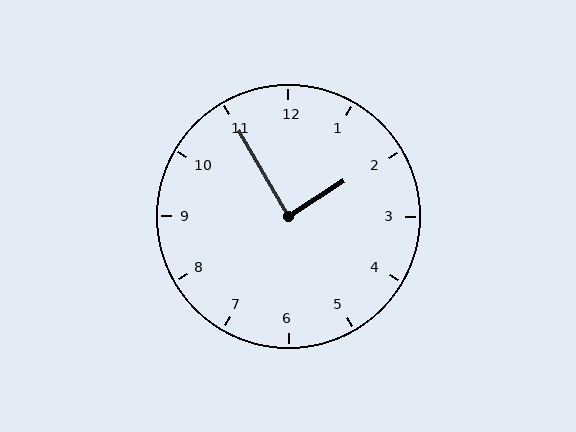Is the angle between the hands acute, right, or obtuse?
It is right.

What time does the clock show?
1:55.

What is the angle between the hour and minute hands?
Approximately 88 degrees.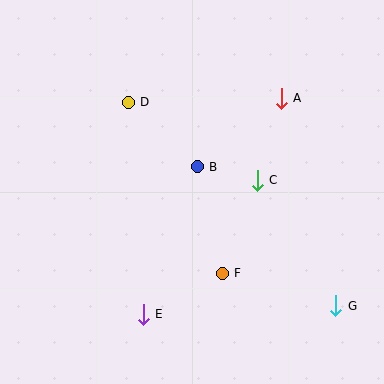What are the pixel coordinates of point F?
Point F is at (222, 273).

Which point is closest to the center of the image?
Point B at (197, 167) is closest to the center.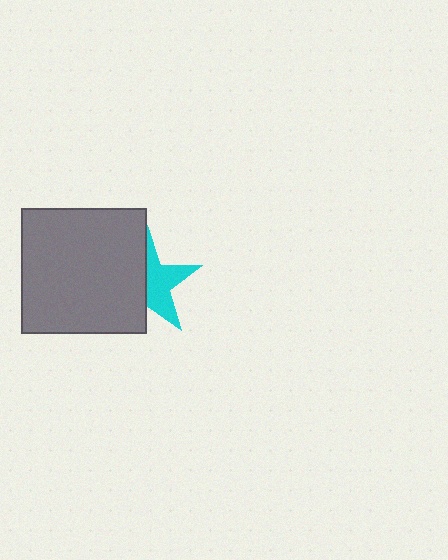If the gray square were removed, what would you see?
You would see the complete cyan star.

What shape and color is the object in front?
The object in front is a gray square.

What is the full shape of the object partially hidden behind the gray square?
The partially hidden object is a cyan star.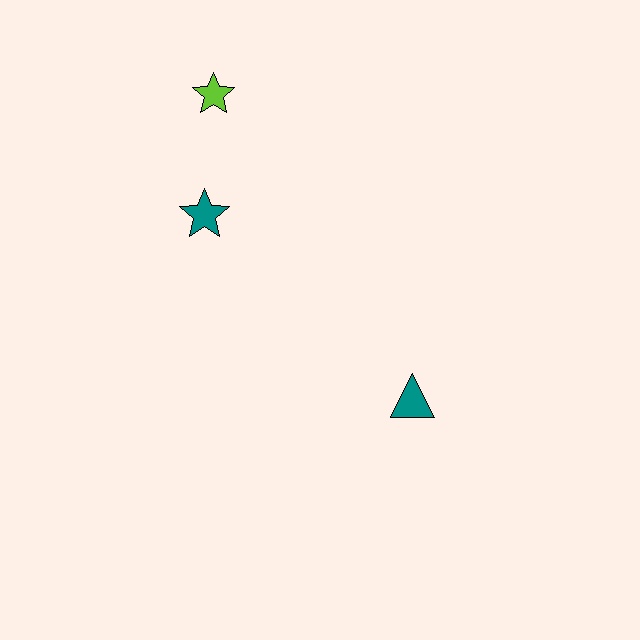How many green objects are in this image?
There are no green objects.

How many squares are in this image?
There are no squares.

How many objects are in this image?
There are 3 objects.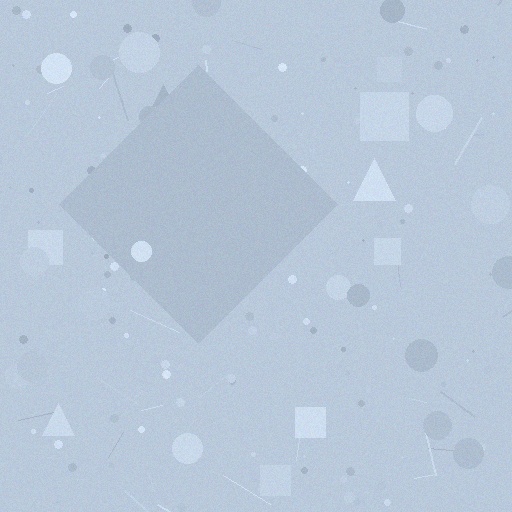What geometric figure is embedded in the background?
A diamond is embedded in the background.